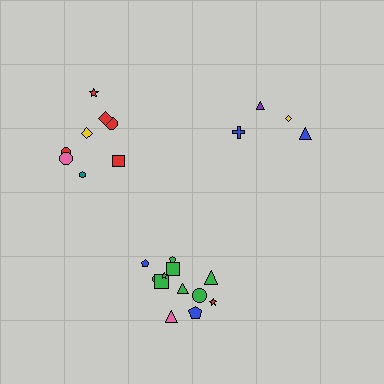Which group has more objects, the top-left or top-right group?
The top-left group.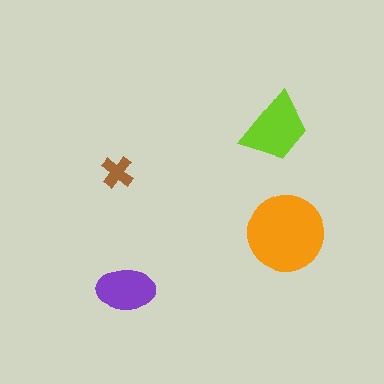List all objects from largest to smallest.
The orange circle, the lime trapezoid, the purple ellipse, the brown cross.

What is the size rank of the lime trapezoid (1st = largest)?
2nd.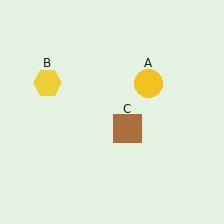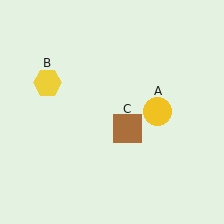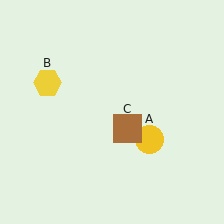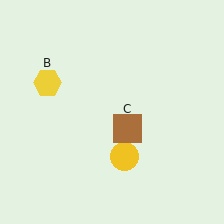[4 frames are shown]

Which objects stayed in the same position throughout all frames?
Yellow hexagon (object B) and brown square (object C) remained stationary.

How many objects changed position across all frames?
1 object changed position: yellow circle (object A).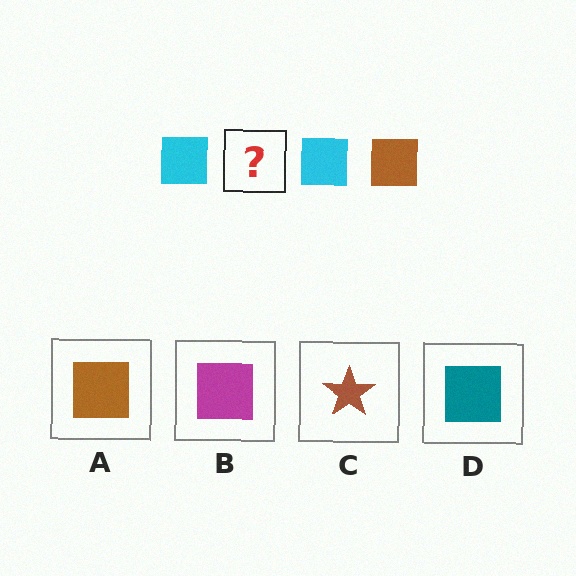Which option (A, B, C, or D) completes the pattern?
A.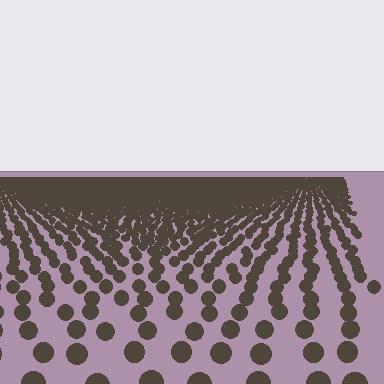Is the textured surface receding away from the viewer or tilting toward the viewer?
The surface is receding away from the viewer. Texture elements get smaller and denser toward the top.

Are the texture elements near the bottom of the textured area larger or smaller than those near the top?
Larger. Near the bottom, elements are closer to the viewer and appear at a bigger on-screen size.